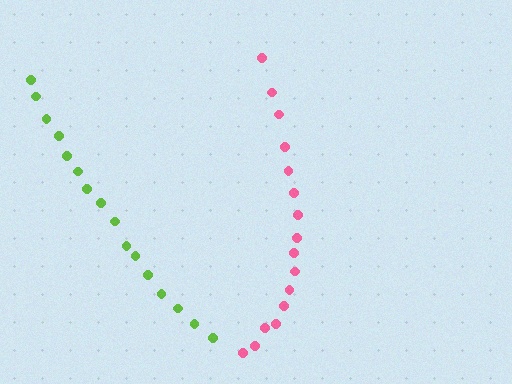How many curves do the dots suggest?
There are 2 distinct paths.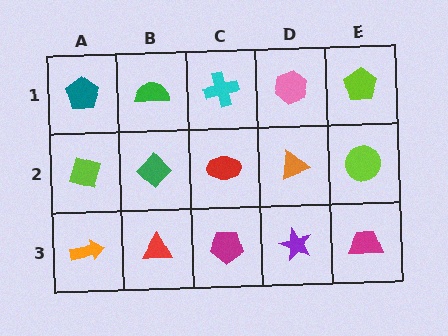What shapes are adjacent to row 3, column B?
A green diamond (row 2, column B), an orange arrow (row 3, column A), a magenta pentagon (row 3, column C).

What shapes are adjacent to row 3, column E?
A lime circle (row 2, column E), a purple star (row 3, column D).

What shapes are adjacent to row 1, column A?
A lime diamond (row 2, column A), a green semicircle (row 1, column B).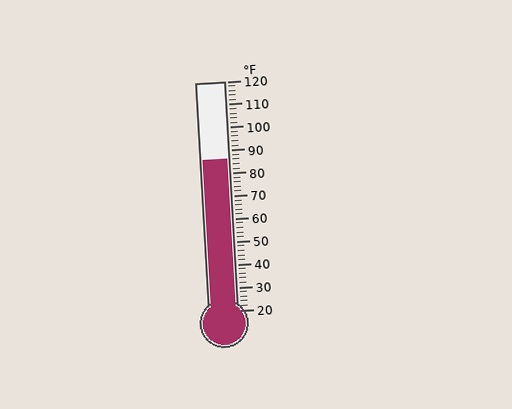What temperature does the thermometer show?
The thermometer shows approximately 86°F.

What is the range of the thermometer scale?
The thermometer scale ranges from 20°F to 120°F.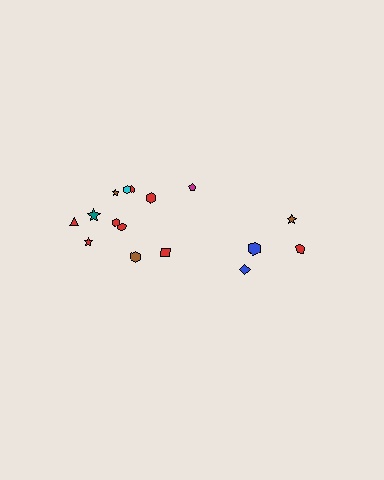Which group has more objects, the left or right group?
The left group.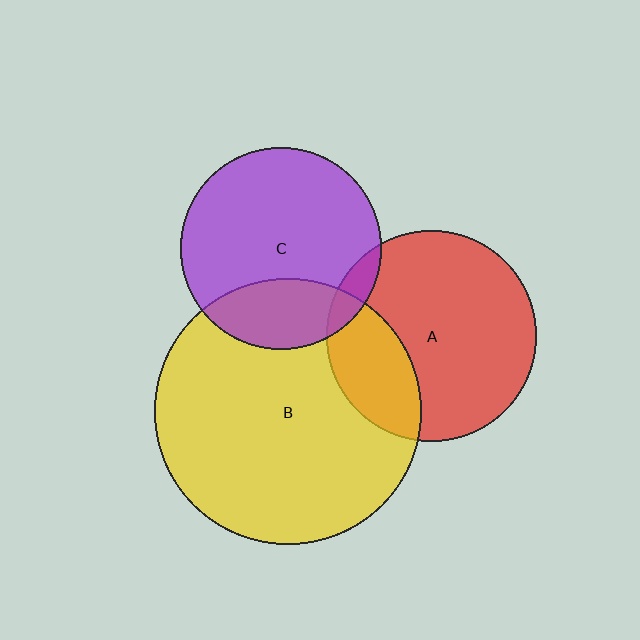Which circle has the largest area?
Circle B (yellow).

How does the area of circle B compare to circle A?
Approximately 1.6 times.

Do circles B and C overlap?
Yes.